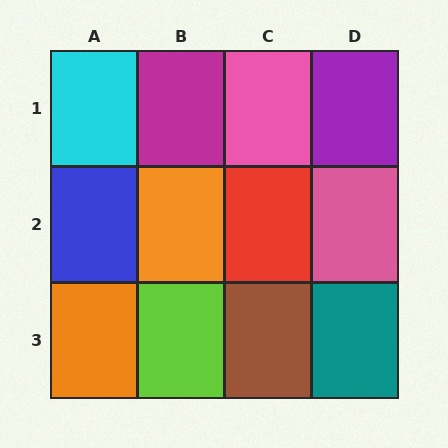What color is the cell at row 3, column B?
Lime.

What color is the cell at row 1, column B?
Magenta.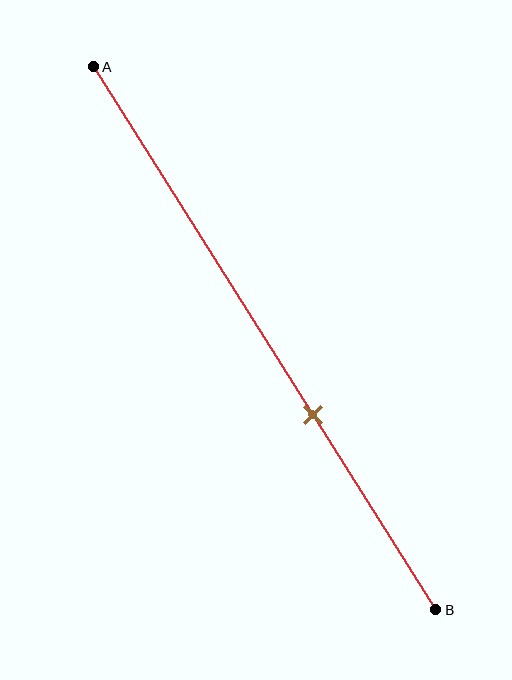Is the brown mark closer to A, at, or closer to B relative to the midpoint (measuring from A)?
The brown mark is closer to point B than the midpoint of segment AB.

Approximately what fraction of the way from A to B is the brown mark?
The brown mark is approximately 65% of the way from A to B.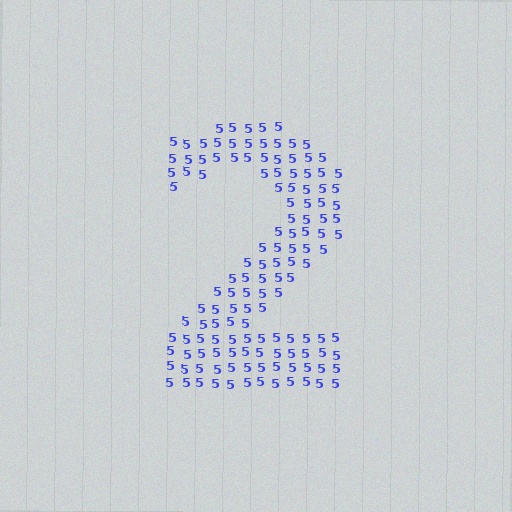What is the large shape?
The large shape is the digit 2.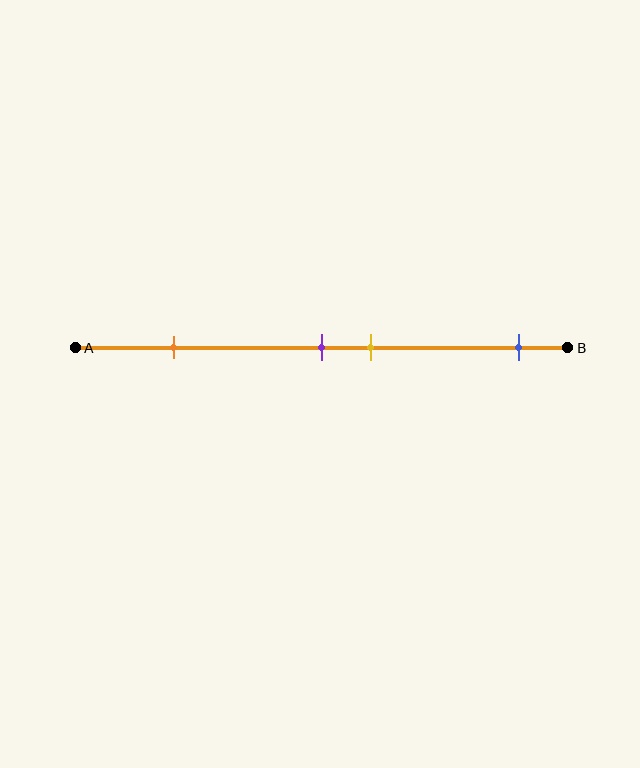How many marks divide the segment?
There are 4 marks dividing the segment.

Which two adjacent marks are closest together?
The purple and yellow marks are the closest adjacent pair.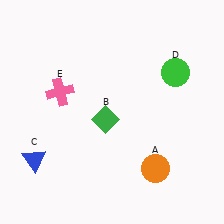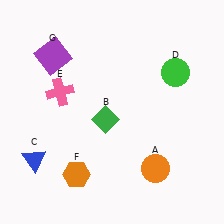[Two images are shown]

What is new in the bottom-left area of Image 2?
An orange hexagon (F) was added in the bottom-left area of Image 2.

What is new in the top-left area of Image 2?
A purple square (G) was added in the top-left area of Image 2.